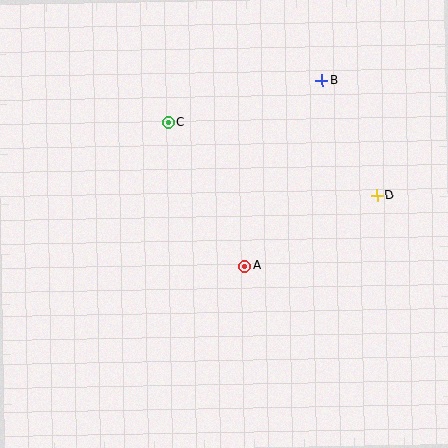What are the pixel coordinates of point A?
Point A is at (244, 266).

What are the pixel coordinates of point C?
Point C is at (168, 122).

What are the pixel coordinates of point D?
Point D is at (377, 195).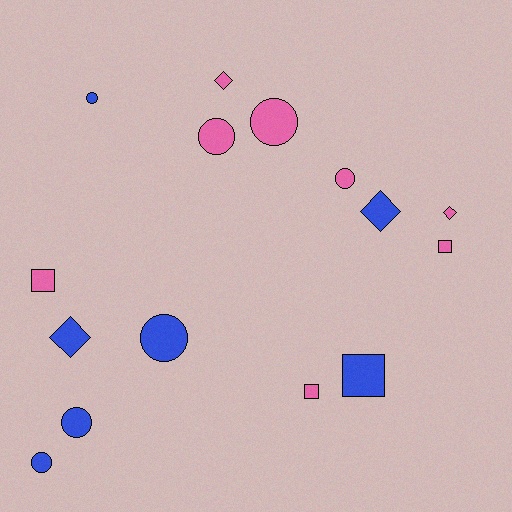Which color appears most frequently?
Pink, with 8 objects.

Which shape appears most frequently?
Circle, with 7 objects.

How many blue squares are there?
There is 1 blue square.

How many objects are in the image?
There are 15 objects.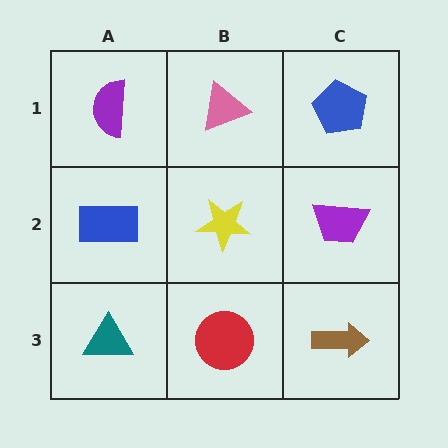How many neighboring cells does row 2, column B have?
4.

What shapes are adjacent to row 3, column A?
A blue rectangle (row 2, column A), a red circle (row 3, column B).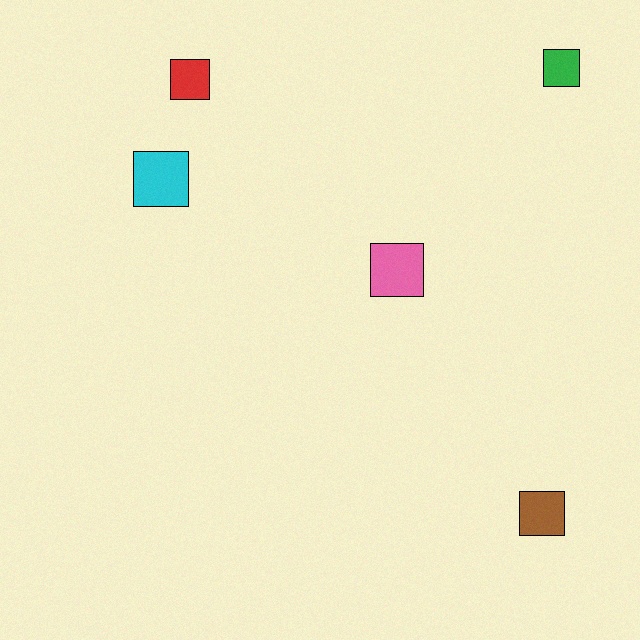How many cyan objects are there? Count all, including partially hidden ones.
There is 1 cyan object.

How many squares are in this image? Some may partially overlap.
There are 5 squares.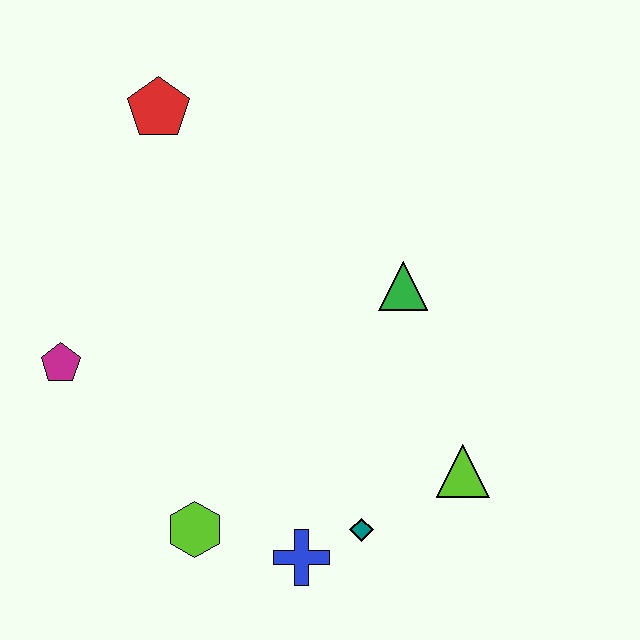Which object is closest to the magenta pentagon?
The lime hexagon is closest to the magenta pentagon.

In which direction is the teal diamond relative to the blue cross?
The teal diamond is to the right of the blue cross.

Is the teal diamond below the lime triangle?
Yes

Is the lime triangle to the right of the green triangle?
Yes